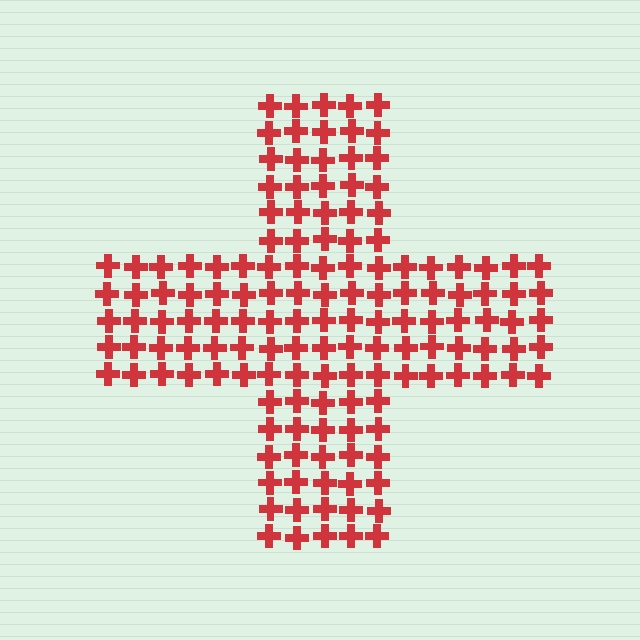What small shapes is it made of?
It is made of small crosses.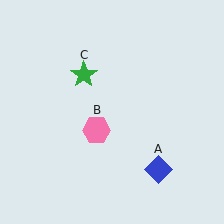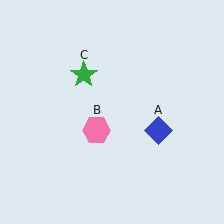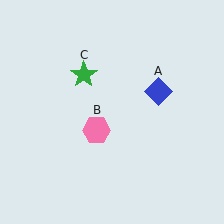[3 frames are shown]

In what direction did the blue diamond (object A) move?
The blue diamond (object A) moved up.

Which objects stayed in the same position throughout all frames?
Pink hexagon (object B) and green star (object C) remained stationary.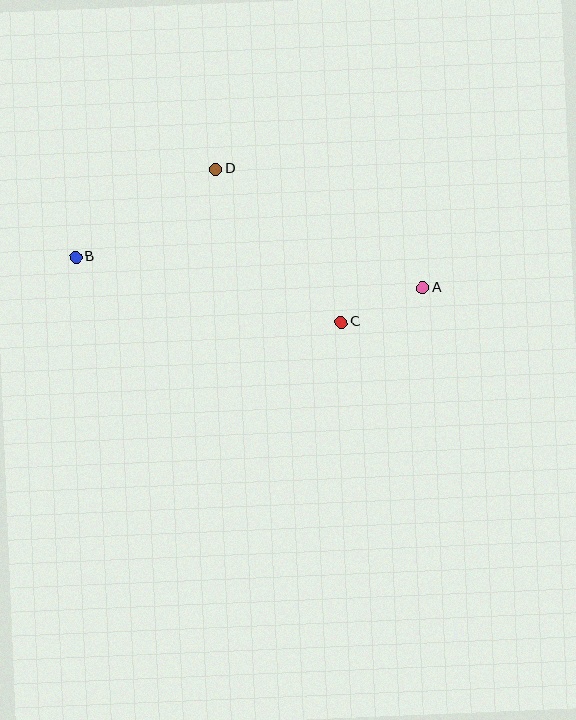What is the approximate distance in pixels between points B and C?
The distance between B and C is approximately 273 pixels.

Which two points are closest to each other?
Points A and C are closest to each other.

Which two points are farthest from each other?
Points A and B are farthest from each other.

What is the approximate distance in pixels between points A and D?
The distance between A and D is approximately 239 pixels.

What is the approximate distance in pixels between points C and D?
The distance between C and D is approximately 198 pixels.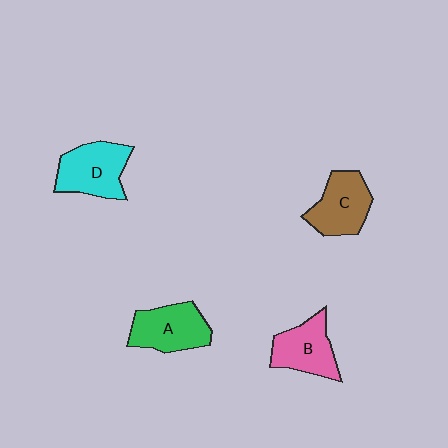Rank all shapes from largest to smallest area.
From largest to smallest: D (cyan), A (green), C (brown), B (pink).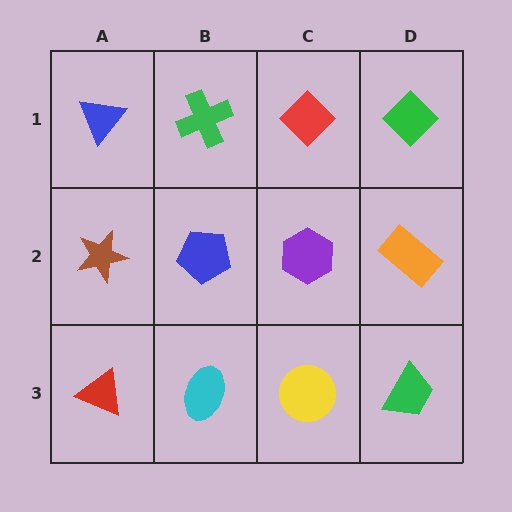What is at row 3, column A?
A red triangle.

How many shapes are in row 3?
4 shapes.